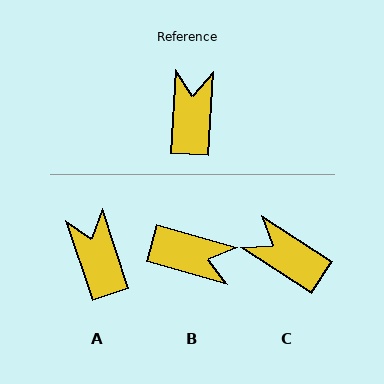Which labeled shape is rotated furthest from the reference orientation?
B, about 103 degrees away.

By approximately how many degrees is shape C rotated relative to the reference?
Approximately 60 degrees counter-clockwise.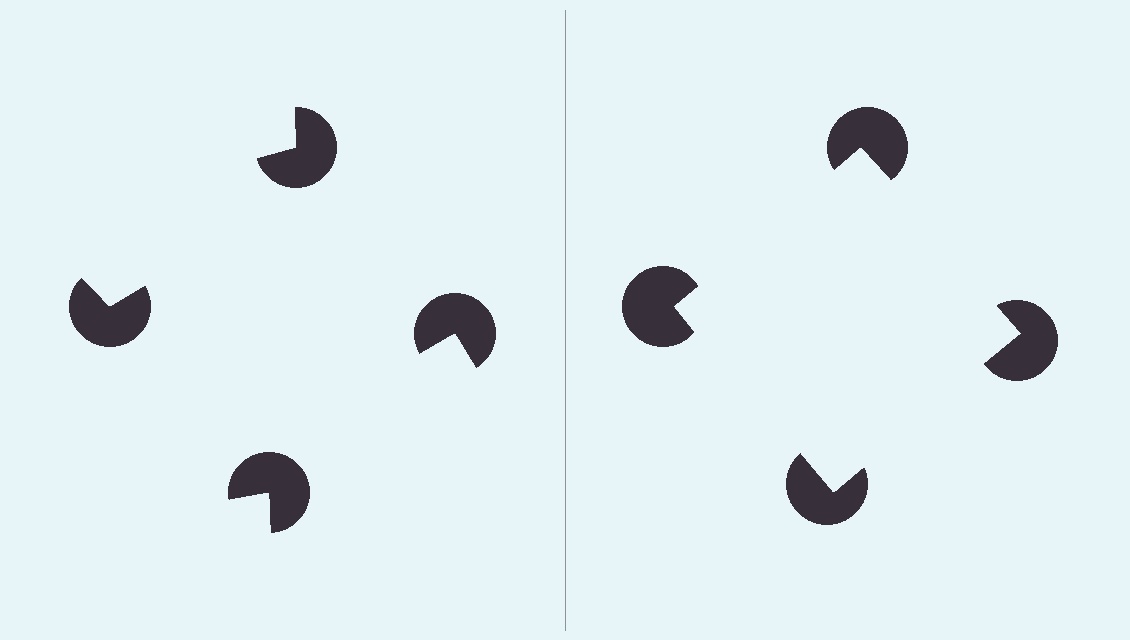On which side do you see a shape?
An illusory square appears on the right side. On the left side the wedge cuts are rotated, so no coherent shape forms.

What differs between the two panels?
The pac-man discs are positioned identically on both sides; only the wedge orientations differ. On the right they align to a square; on the left they are misaligned.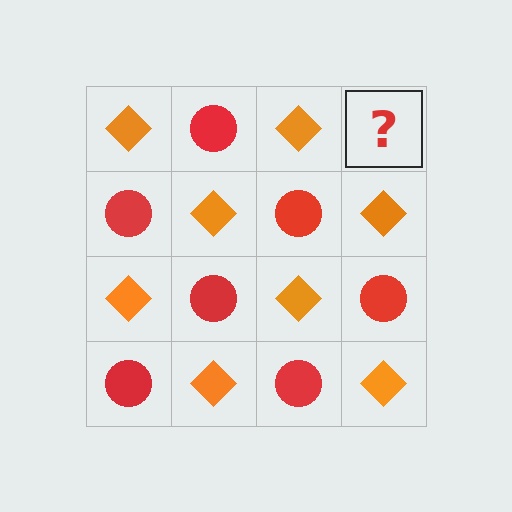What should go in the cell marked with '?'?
The missing cell should contain a red circle.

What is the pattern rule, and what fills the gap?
The rule is that it alternates orange diamond and red circle in a checkerboard pattern. The gap should be filled with a red circle.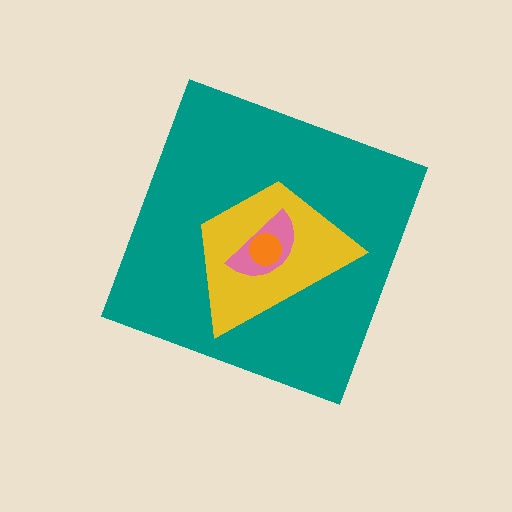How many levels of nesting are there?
4.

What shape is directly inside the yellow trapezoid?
The pink semicircle.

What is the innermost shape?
The orange circle.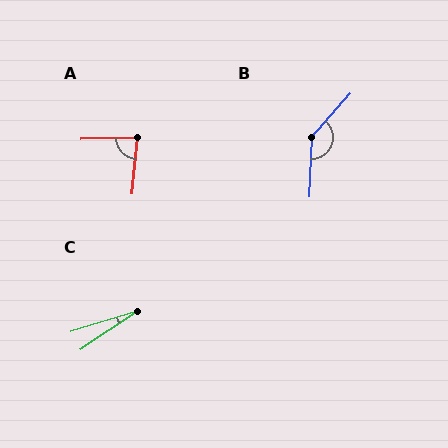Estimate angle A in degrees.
Approximately 83 degrees.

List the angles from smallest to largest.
C (16°), A (83°), B (141°).